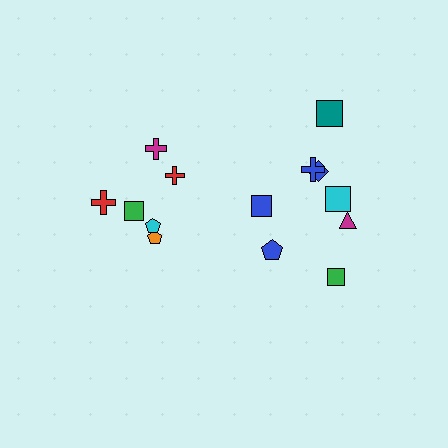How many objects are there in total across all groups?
There are 14 objects.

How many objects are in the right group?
There are 8 objects.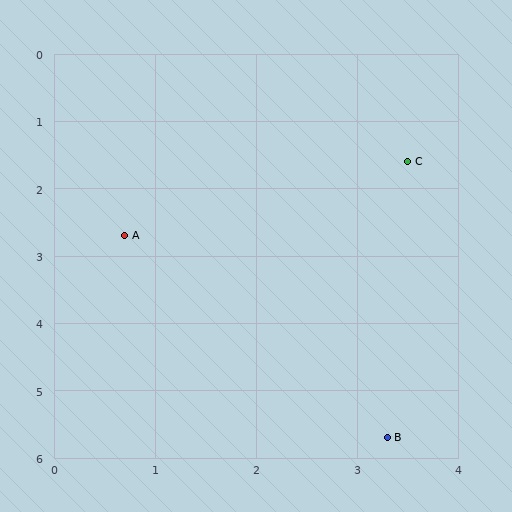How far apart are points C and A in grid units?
Points C and A are about 3.0 grid units apart.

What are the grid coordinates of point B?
Point B is at approximately (3.3, 5.7).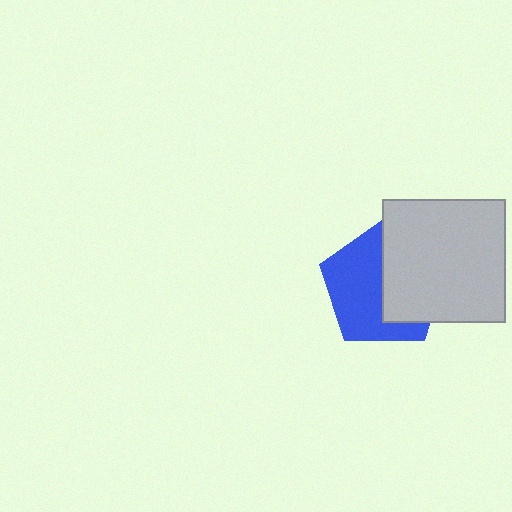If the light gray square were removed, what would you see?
You would see the complete blue pentagon.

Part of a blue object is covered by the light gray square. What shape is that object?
It is a pentagon.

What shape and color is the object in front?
The object in front is a light gray square.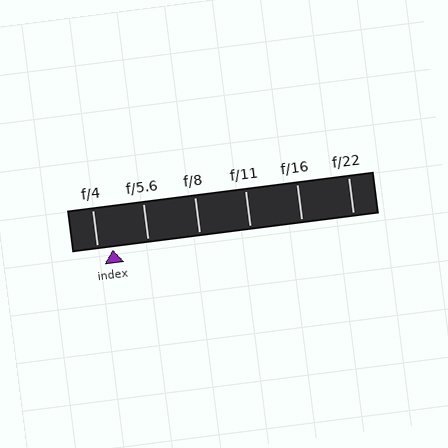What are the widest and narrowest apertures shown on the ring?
The widest aperture shown is f/4 and the narrowest is f/22.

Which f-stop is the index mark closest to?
The index mark is closest to f/4.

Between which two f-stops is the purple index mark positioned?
The index mark is between f/4 and f/5.6.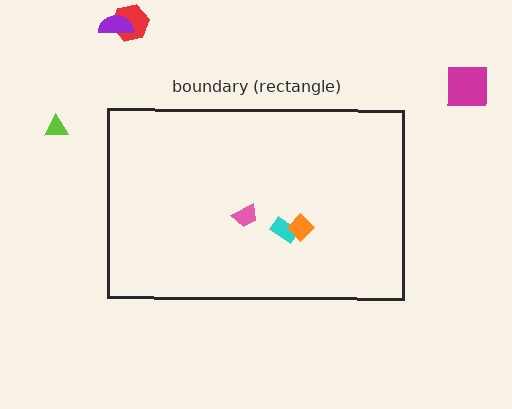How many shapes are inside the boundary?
3 inside, 4 outside.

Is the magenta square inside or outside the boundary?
Outside.